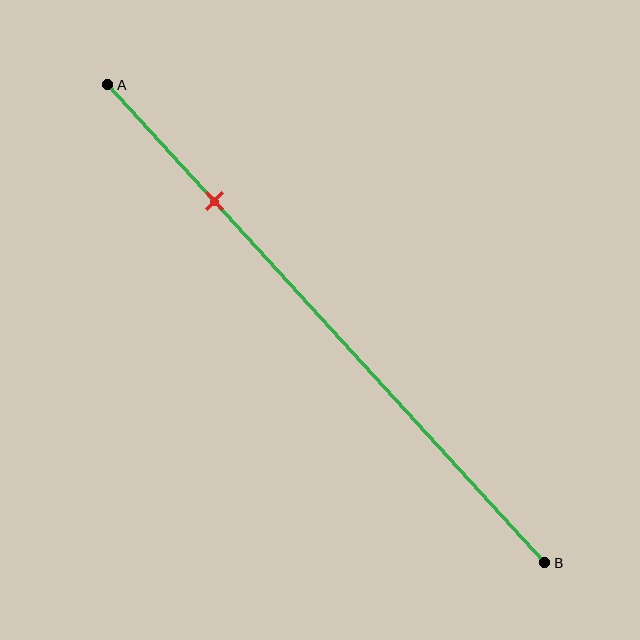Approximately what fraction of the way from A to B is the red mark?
The red mark is approximately 25% of the way from A to B.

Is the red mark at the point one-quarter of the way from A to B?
Yes, the mark is approximately at the one-quarter point.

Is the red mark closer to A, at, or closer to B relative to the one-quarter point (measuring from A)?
The red mark is approximately at the one-quarter point of segment AB.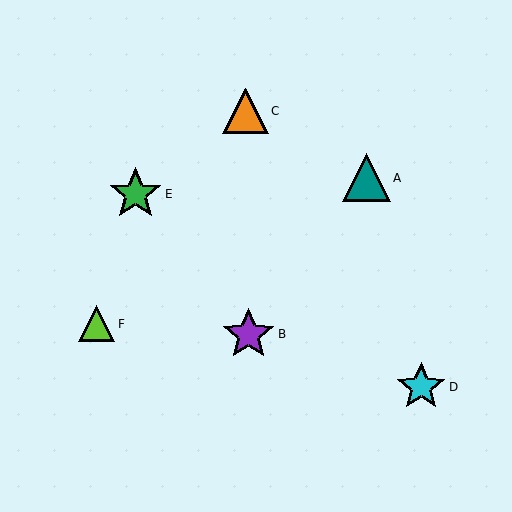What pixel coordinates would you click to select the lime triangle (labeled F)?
Click at (97, 324) to select the lime triangle F.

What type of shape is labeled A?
Shape A is a teal triangle.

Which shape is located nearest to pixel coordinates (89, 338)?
The lime triangle (labeled F) at (97, 324) is nearest to that location.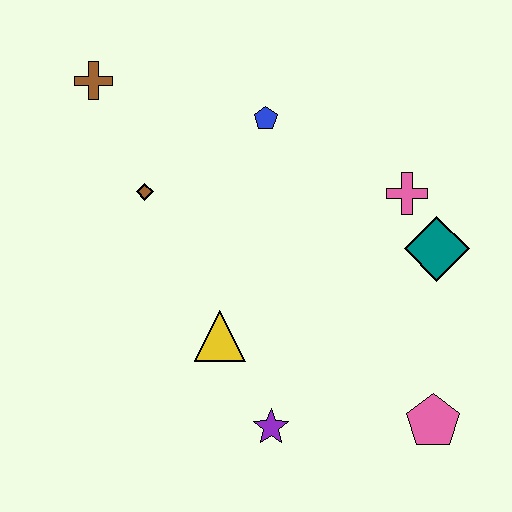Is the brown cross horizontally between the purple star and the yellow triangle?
No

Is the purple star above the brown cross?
No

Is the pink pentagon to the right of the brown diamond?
Yes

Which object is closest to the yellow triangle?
The purple star is closest to the yellow triangle.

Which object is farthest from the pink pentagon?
The brown cross is farthest from the pink pentagon.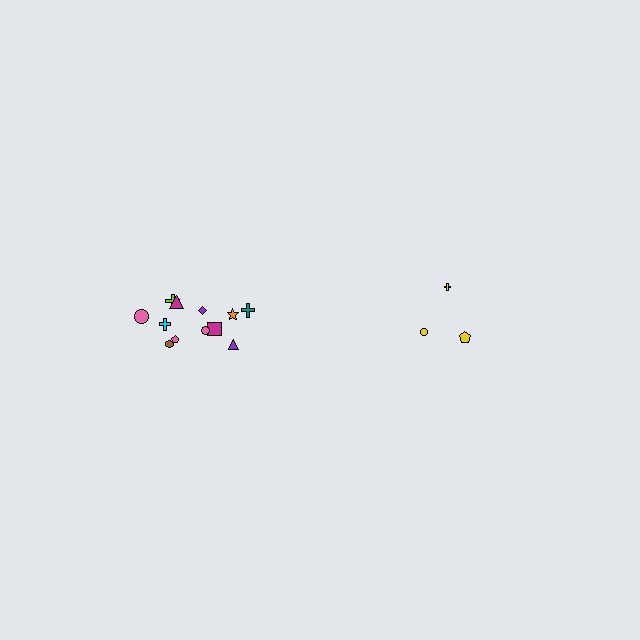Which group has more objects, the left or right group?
The left group.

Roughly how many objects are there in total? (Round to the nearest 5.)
Roughly 15 objects in total.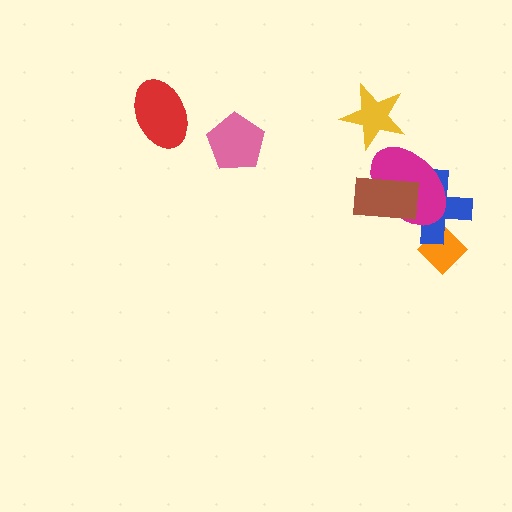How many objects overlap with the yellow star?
0 objects overlap with the yellow star.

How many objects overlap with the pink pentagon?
0 objects overlap with the pink pentagon.